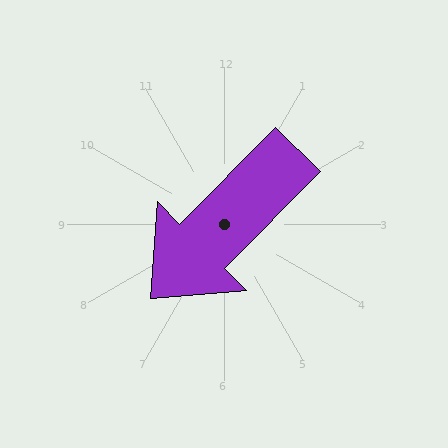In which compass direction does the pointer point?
Southwest.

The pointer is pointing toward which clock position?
Roughly 7 o'clock.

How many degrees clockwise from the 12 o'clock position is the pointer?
Approximately 225 degrees.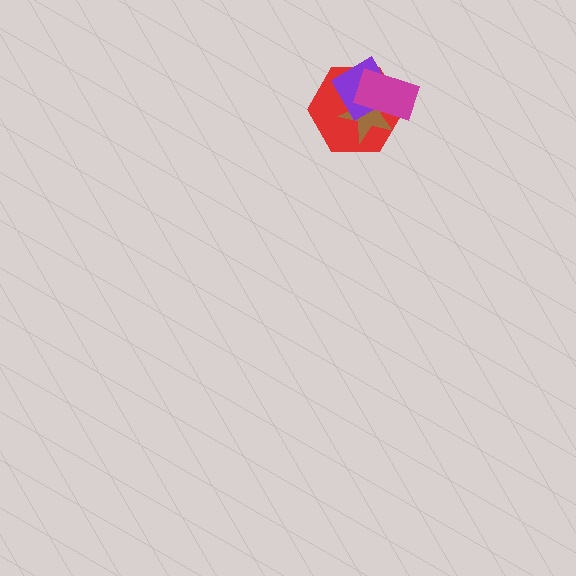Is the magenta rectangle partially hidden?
No, no other shape covers it.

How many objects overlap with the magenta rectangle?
3 objects overlap with the magenta rectangle.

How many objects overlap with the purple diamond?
3 objects overlap with the purple diamond.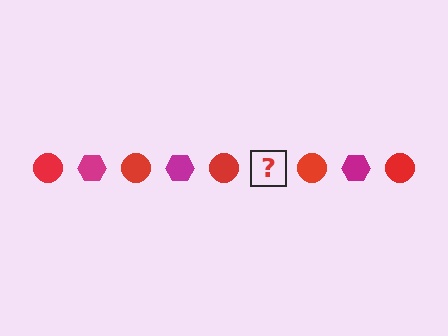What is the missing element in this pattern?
The missing element is a magenta hexagon.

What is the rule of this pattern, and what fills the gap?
The rule is that the pattern alternates between red circle and magenta hexagon. The gap should be filled with a magenta hexagon.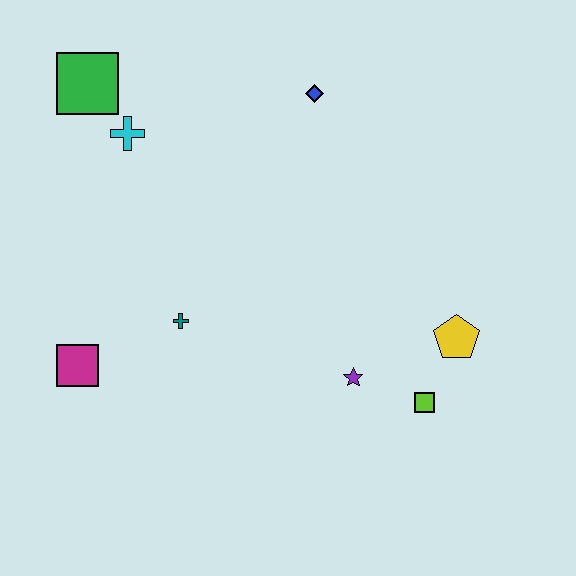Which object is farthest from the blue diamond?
The magenta square is farthest from the blue diamond.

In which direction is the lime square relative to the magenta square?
The lime square is to the right of the magenta square.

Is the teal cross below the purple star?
No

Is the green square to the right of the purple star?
No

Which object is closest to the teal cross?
The magenta square is closest to the teal cross.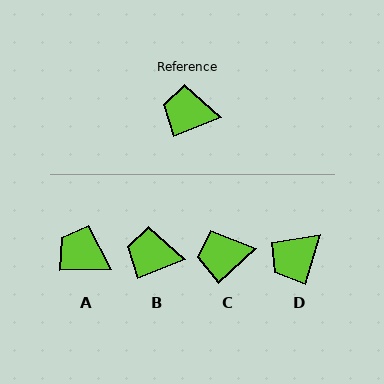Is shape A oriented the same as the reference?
No, it is off by about 21 degrees.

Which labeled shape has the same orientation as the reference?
B.